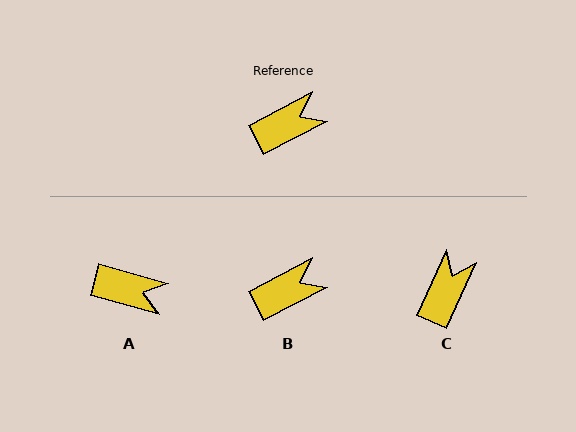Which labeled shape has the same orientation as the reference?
B.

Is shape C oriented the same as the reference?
No, it is off by about 38 degrees.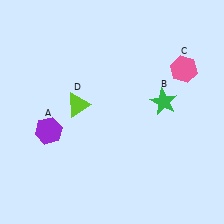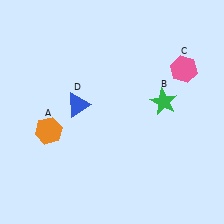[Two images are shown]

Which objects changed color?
A changed from purple to orange. D changed from lime to blue.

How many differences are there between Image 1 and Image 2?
There are 2 differences between the two images.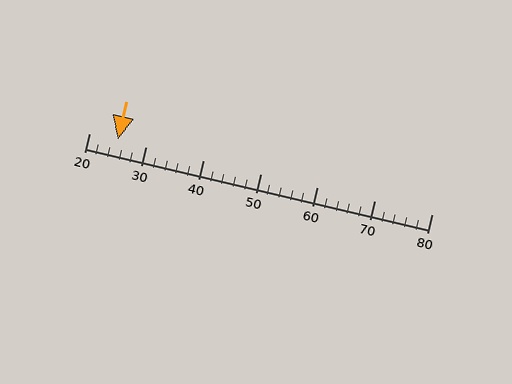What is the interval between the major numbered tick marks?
The major tick marks are spaced 10 units apart.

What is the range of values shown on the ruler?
The ruler shows values from 20 to 80.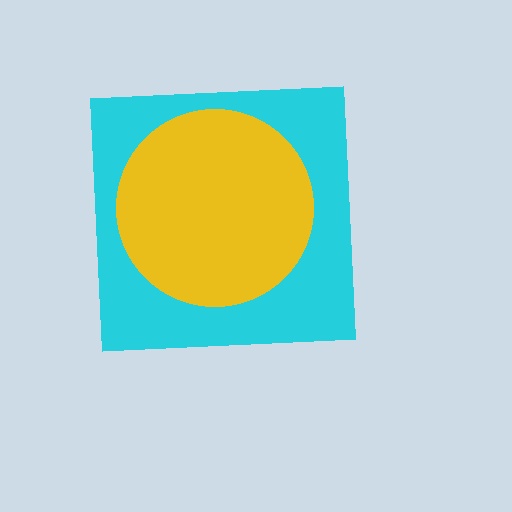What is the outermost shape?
The cyan square.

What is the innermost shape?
The yellow circle.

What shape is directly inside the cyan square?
The yellow circle.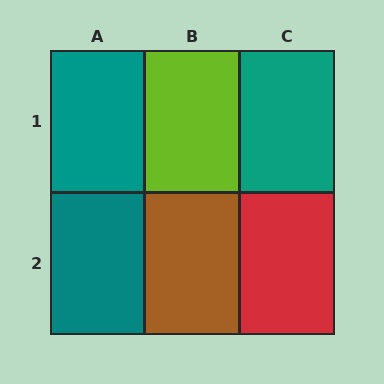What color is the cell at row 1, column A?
Teal.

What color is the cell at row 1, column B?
Lime.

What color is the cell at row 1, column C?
Teal.